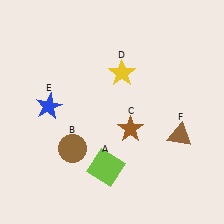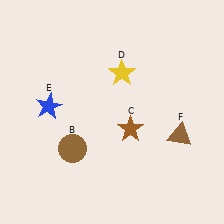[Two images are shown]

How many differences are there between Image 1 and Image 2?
There is 1 difference between the two images.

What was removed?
The lime square (A) was removed in Image 2.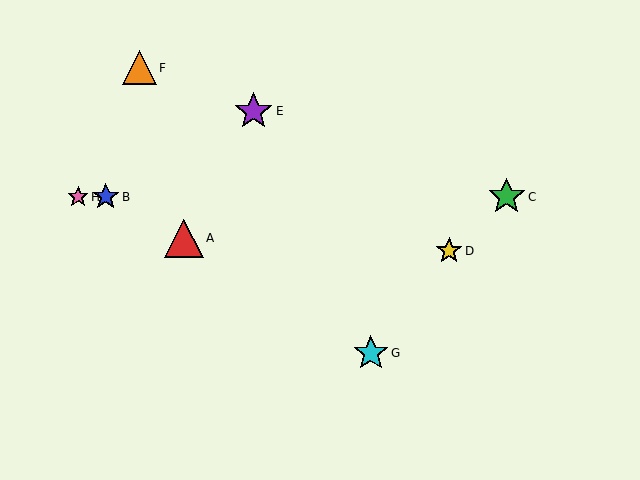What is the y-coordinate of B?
Object B is at y≈197.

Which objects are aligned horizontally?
Objects B, C, H are aligned horizontally.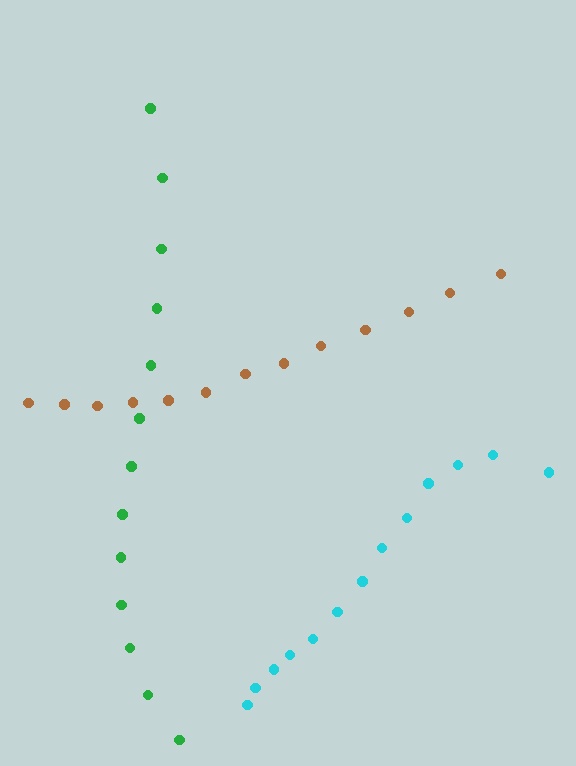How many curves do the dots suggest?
There are 3 distinct paths.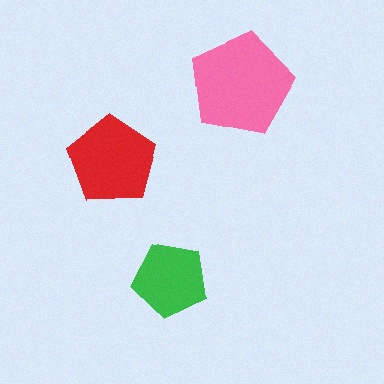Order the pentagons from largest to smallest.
the pink one, the red one, the green one.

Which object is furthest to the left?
The red pentagon is leftmost.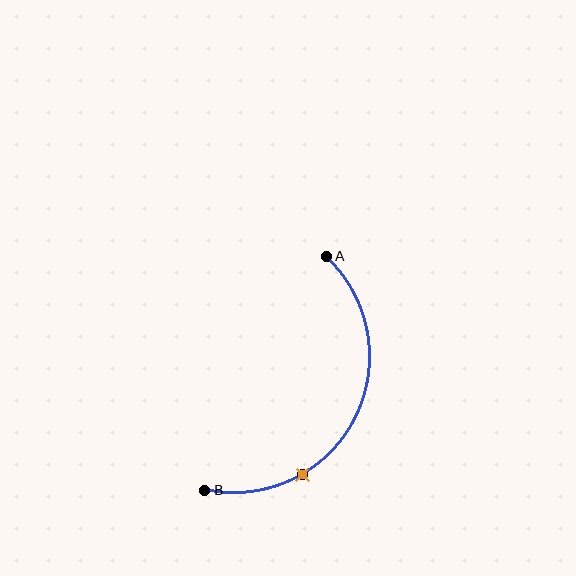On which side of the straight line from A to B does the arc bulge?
The arc bulges to the right of the straight line connecting A and B.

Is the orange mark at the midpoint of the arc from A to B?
No. The orange mark lies on the arc but is closer to endpoint B. The arc midpoint would be at the point on the curve equidistant along the arc from both A and B.